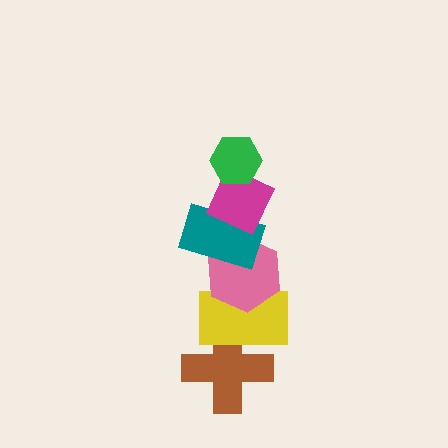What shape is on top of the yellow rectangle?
The pink hexagon is on top of the yellow rectangle.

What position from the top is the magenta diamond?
The magenta diamond is 2nd from the top.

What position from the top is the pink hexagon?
The pink hexagon is 4th from the top.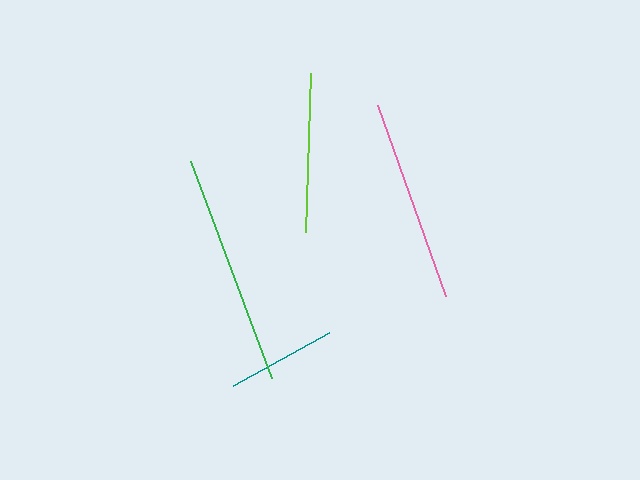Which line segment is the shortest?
The teal line is the shortest at approximately 109 pixels.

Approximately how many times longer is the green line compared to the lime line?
The green line is approximately 1.5 times the length of the lime line.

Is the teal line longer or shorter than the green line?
The green line is longer than the teal line.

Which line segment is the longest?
The green line is the longest at approximately 232 pixels.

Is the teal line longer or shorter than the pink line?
The pink line is longer than the teal line.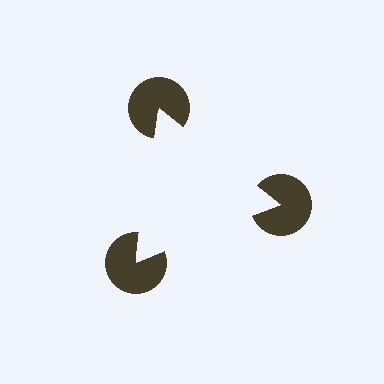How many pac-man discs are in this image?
There are 3 — one at each vertex of the illusory triangle.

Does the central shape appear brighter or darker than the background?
It typically appears slightly brighter than the background, even though no actual brightness change is drawn.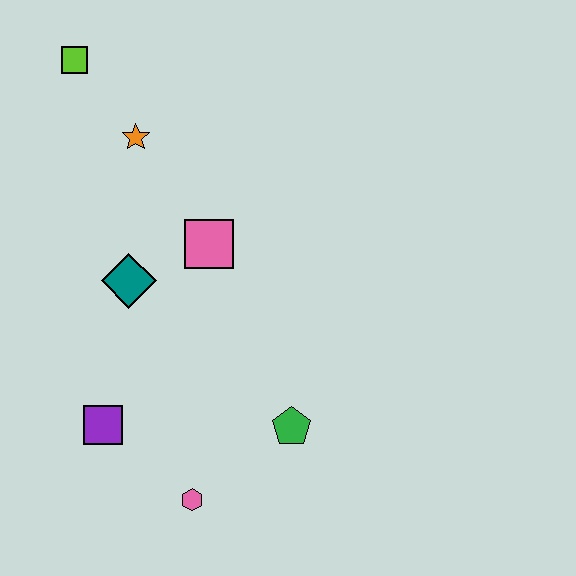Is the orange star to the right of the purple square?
Yes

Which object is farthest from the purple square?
The lime square is farthest from the purple square.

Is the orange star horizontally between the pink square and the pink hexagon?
No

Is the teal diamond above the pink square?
No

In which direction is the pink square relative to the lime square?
The pink square is below the lime square.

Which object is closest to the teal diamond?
The pink square is closest to the teal diamond.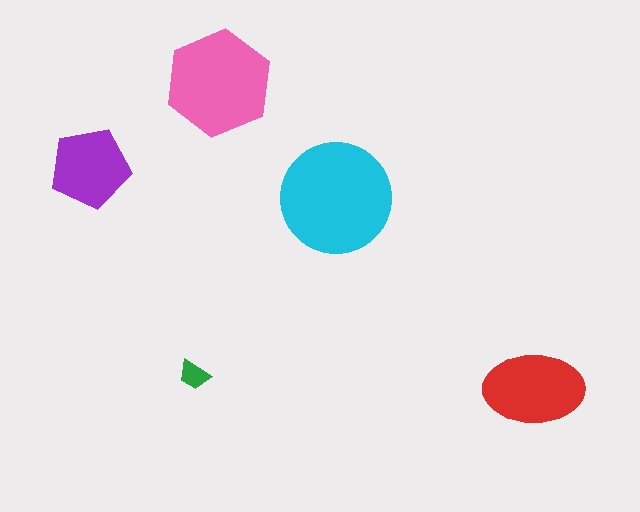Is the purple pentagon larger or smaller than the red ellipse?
Smaller.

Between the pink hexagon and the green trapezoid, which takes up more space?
The pink hexagon.